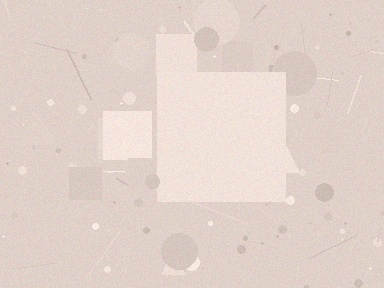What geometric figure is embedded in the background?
A square is embedded in the background.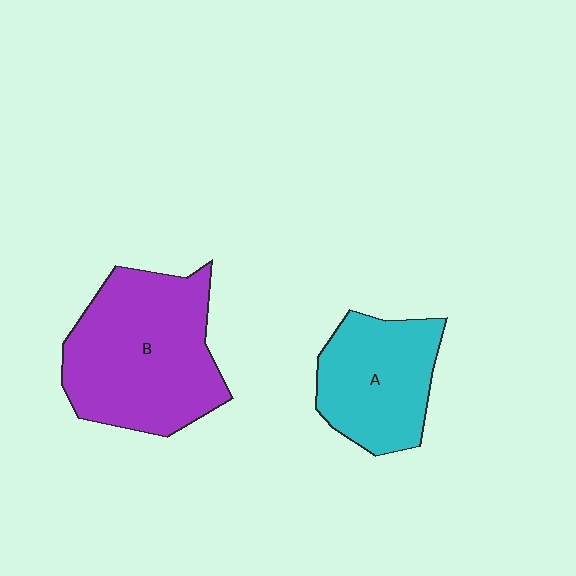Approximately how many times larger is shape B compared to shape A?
Approximately 1.5 times.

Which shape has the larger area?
Shape B (purple).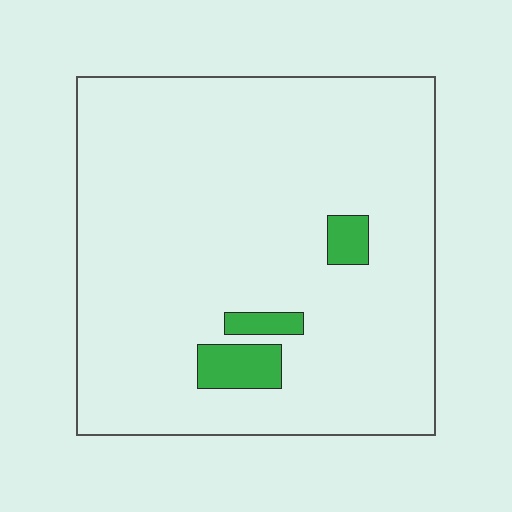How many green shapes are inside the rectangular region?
3.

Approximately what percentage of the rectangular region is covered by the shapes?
Approximately 5%.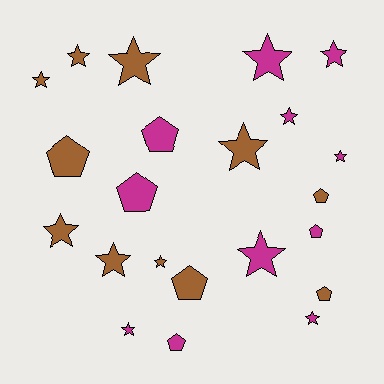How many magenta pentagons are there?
There are 4 magenta pentagons.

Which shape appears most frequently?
Star, with 14 objects.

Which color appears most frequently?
Brown, with 11 objects.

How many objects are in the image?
There are 22 objects.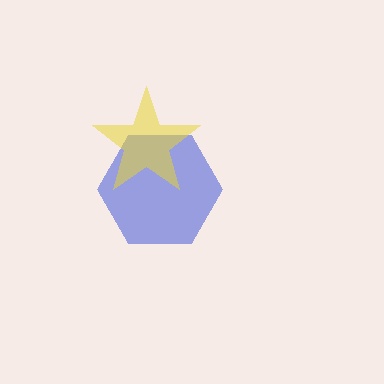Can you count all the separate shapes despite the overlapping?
Yes, there are 2 separate shapes.